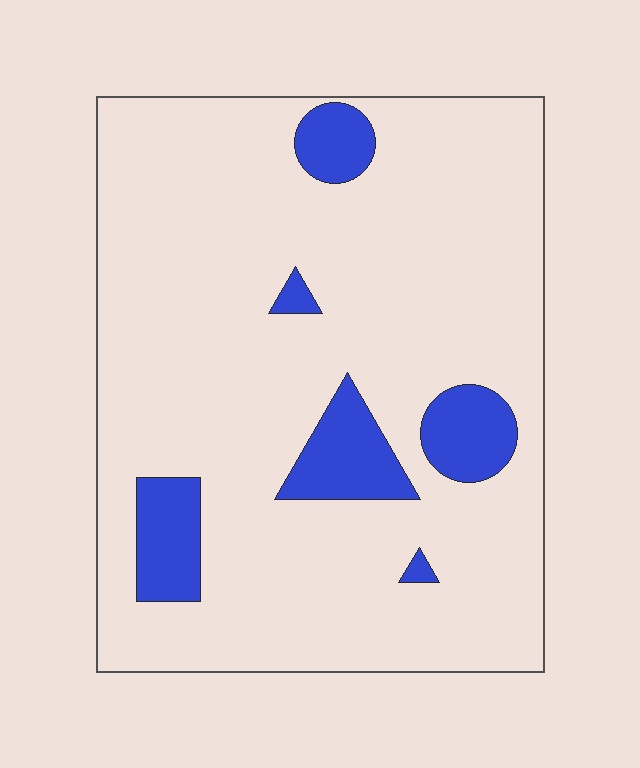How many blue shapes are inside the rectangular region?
6.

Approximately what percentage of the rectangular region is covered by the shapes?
Approximately 15%.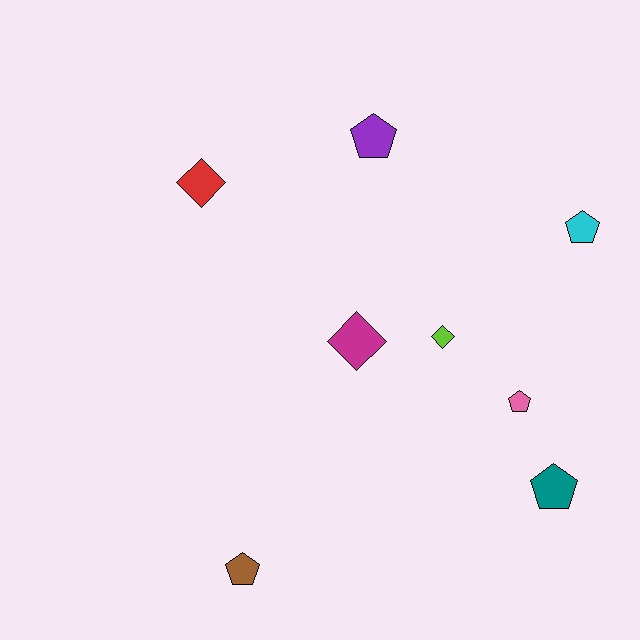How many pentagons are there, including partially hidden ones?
There are 5 pentagons.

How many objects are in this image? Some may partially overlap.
There are 8 objects.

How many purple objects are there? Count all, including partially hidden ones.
There is 1 purple object.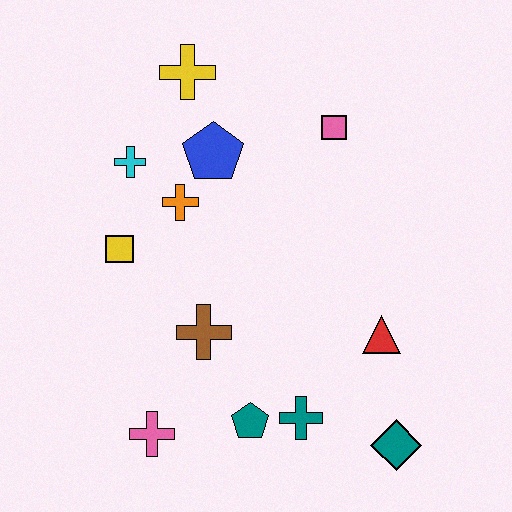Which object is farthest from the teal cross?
The yellow cross is farthest from the teal cross.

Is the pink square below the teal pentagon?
No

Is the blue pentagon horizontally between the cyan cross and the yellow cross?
No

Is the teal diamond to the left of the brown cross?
No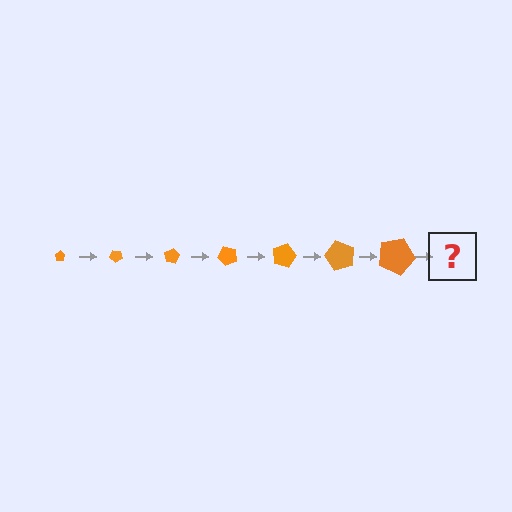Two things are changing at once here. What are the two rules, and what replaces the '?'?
The two rules are that the pentagon grows larger each step and it rotates 40 degrees each step. The '?' should be a pentagon, larger than the previous one and rotated 280 degrees from the start.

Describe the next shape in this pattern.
It should be a pentagon, larger than the previous one and rotated 280 degrees from the start.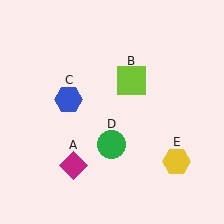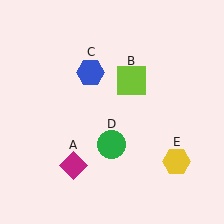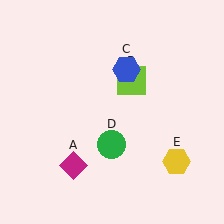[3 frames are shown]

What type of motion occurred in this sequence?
The blue hexagon (object C) rotated clockwise around the center of the scene.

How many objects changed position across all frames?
1 object changed position: blue hexagon (object C).